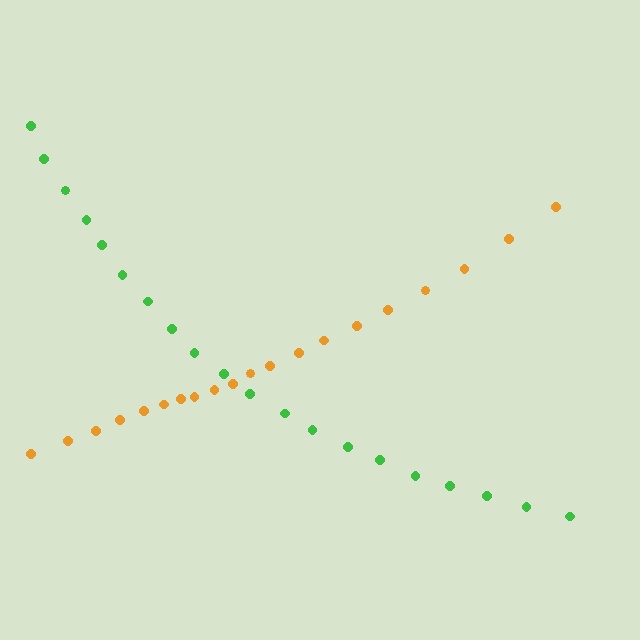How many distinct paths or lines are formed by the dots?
There are 2 distinct paths.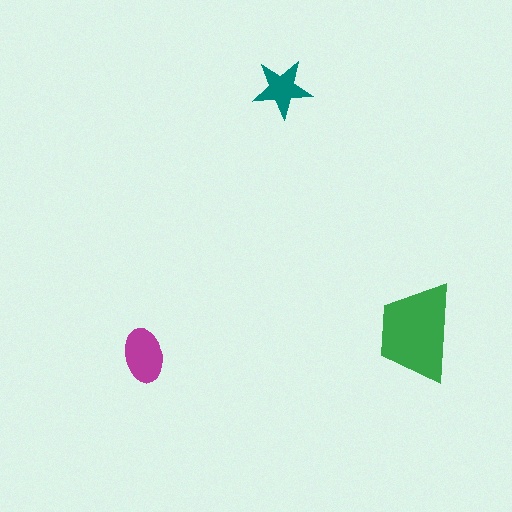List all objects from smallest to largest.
The teal star, the magenta ellipse, the green trapezoid.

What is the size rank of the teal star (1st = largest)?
3rd.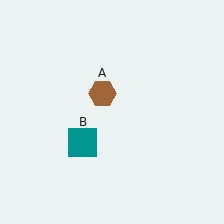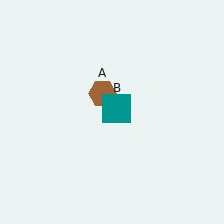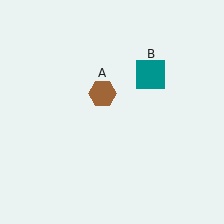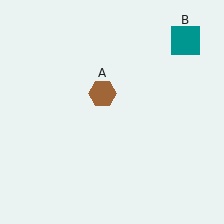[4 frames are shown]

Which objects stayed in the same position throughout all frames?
Brown hexagon (object A) remained stationary.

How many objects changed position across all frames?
1 object changed position: teal square (object B).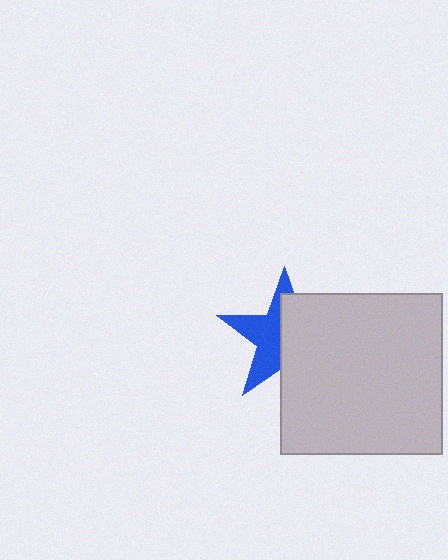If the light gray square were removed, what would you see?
You would see the complete blue star.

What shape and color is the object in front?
The object in front is a light gray square.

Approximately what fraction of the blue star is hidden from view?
Roughly 54% of the blue star is hidden behind the light gray square.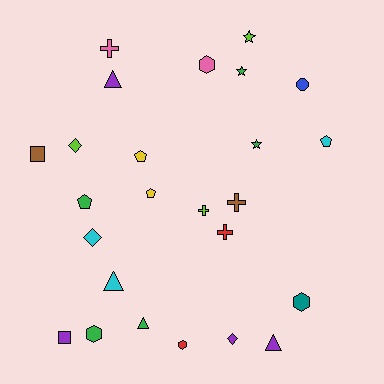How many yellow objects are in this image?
There are 2 yellow objects.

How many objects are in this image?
There are 25 objects.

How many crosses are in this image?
There are 4 crosses.